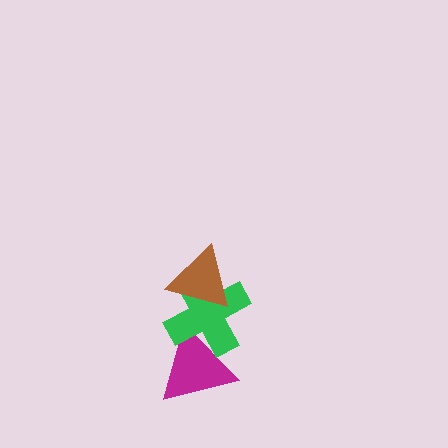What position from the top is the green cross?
The green cross is 2nd from the top.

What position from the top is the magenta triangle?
The magenta triangle is 3rd from the top.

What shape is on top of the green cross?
The brown triangle is on top of the green cross.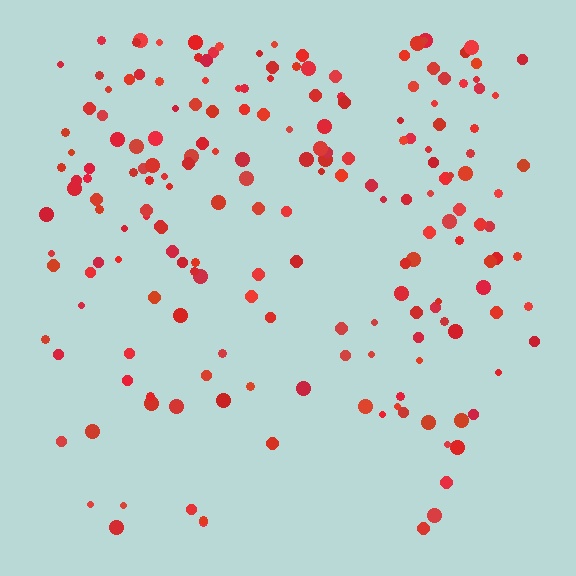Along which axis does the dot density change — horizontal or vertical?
Vertical.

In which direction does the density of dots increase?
From bottom to top, with the top side densest.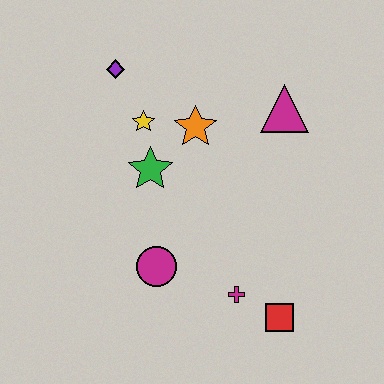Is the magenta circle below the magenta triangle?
Yes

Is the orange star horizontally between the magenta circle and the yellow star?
No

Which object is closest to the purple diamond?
The yellow star is closest to the purple diamond.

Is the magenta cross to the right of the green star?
Yes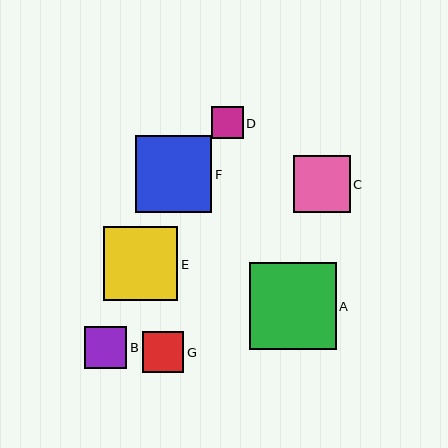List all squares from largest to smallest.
From largest to smallest: A, F, E, C, B, G, D.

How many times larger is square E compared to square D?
Square E is approximately 2.3 times the size of square D.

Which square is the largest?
Square A is the largest with a size of approximately 86 pixels.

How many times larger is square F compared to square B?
Square F is approximately 1.8 times the size of square B.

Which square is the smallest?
Square D is the smallest with a size of approximately 32 pixels.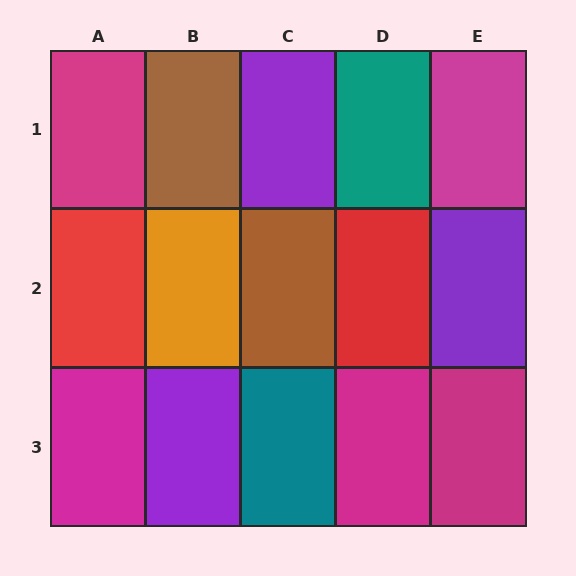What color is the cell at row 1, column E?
Magenta.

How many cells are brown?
2 cells are brown.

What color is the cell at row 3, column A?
Magenta.